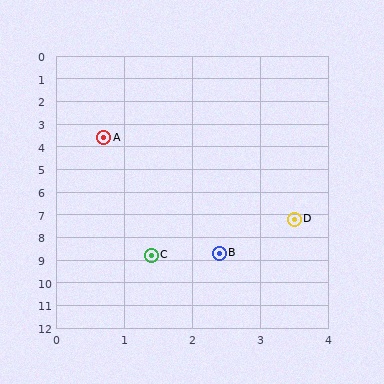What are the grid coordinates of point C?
Point C is at approximately (1.4, 8.8).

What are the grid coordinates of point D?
Point D is at approximately (3.5, 7.2).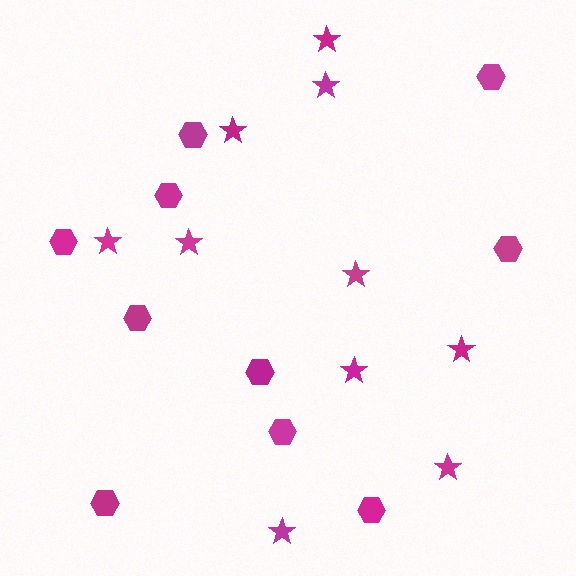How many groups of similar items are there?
There are 2 groups: one group of stars (10) and one group of hexagons (10).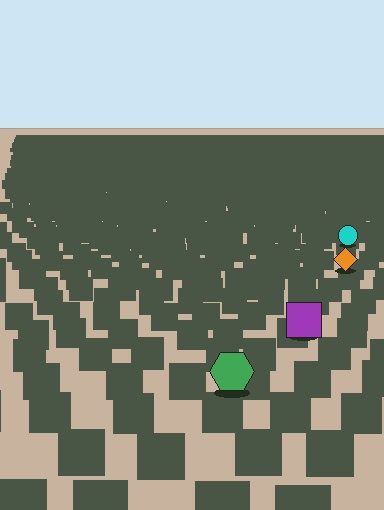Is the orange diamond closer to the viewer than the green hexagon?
No. The green hexagon is closer — you can tell from the texture gradient: the ground texture is coarser near it.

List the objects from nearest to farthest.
From nearest to farthest: the green hexagon, the purple square, the orange diamond, the cyan circle.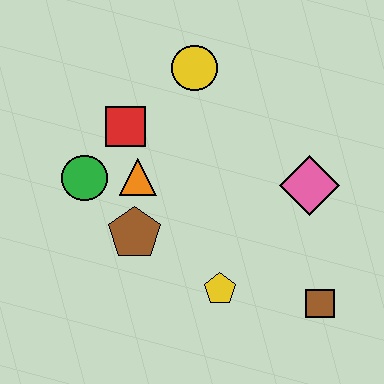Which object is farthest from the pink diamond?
The green circle is farthest from the pink diamond.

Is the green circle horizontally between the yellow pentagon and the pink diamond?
No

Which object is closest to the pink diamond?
The brown square is closest to the pink diamond.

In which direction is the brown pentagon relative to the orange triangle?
The brown pentagon is below the orange triangle.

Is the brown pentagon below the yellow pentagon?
No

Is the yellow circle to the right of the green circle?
Yes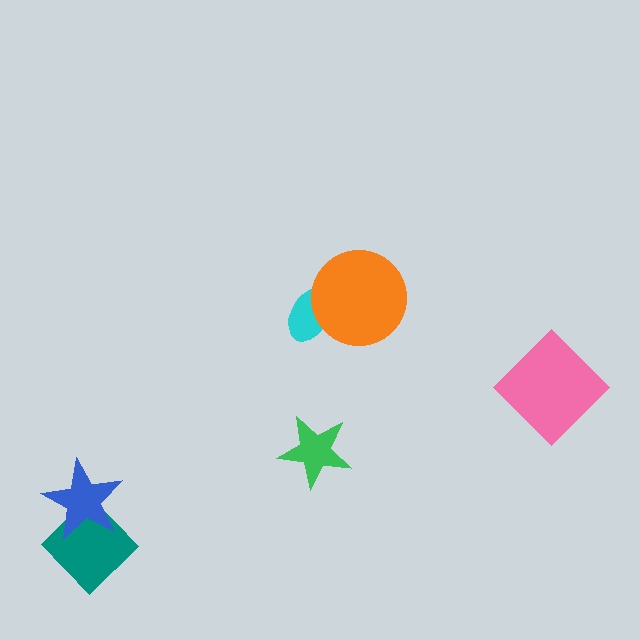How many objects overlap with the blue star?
1 object overlaps with the blue star.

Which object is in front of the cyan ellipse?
The orange circle is in front of the cyan ellipse.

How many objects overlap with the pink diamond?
0 objects overlap with the pink diamond.